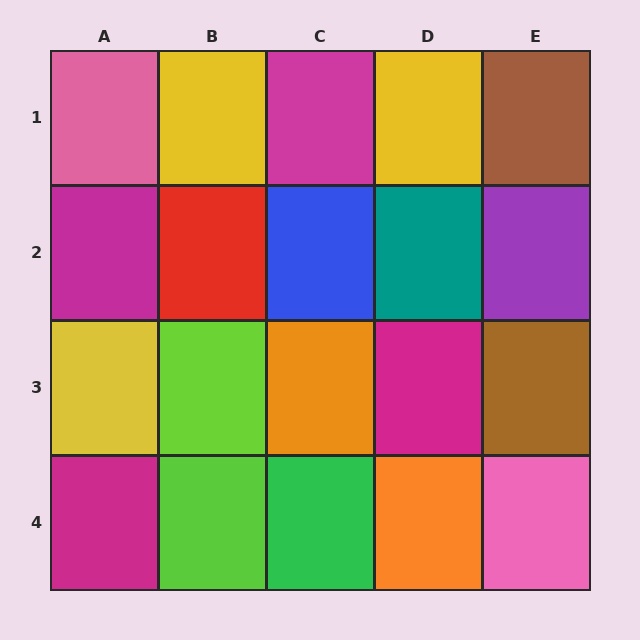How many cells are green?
1 cell is green.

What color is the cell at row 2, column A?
Magenta.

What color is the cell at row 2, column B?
Red.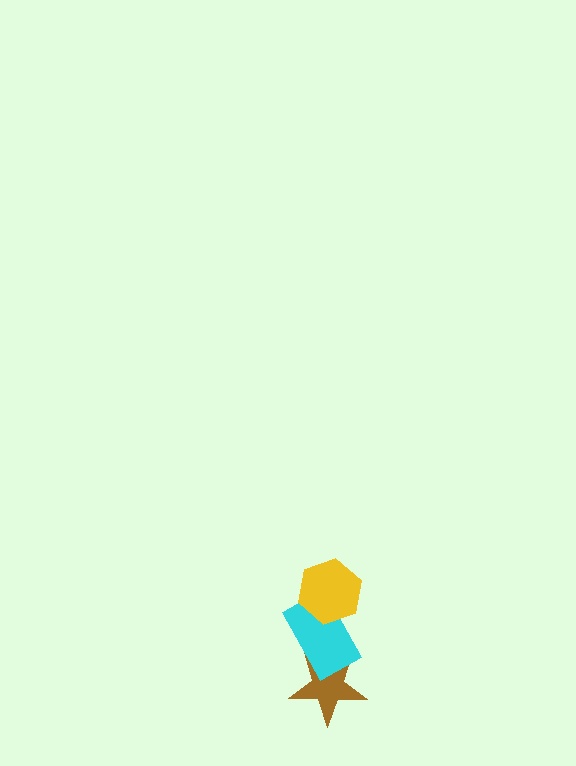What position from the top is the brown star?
The brown star is 3rd from the top.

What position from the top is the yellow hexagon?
The yellow hexagon is 1st from the top.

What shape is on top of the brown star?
The cyan rectangle is on top of the brown star.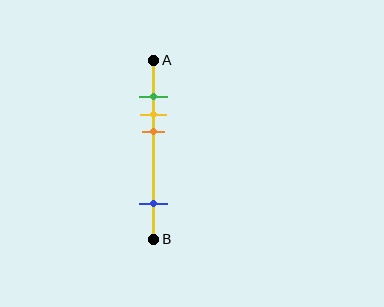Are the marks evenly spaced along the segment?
No, the marks are not evenly spaced.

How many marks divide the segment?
There are 4 marks dividing the segment.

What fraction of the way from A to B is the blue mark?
The blue mark is approximately 80% (0.8) of the way from A to B.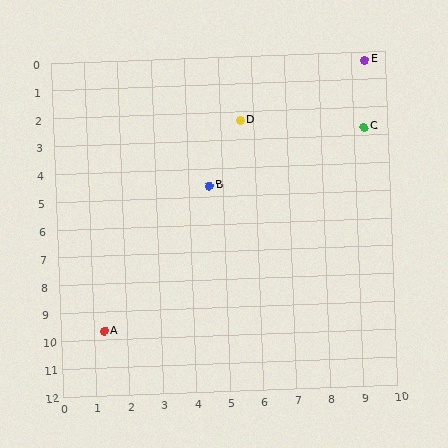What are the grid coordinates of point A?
Point A is at approximately (1.3, 9.7).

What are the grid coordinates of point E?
Point E is at approximately (9.4, 0.3).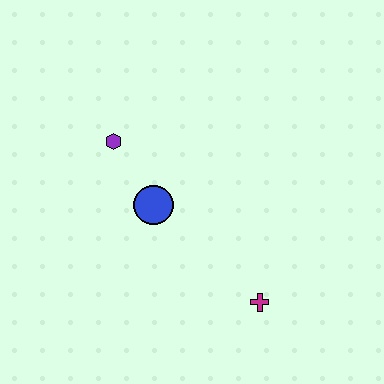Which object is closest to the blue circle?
The purple hexagon is closest to the blue circle.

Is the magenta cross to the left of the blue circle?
No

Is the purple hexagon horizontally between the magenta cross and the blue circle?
No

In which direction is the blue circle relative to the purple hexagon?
The blue circle is below the purple hexagon.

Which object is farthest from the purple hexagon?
The magenta cross is farthest from the purple hexagon.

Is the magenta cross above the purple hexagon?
No